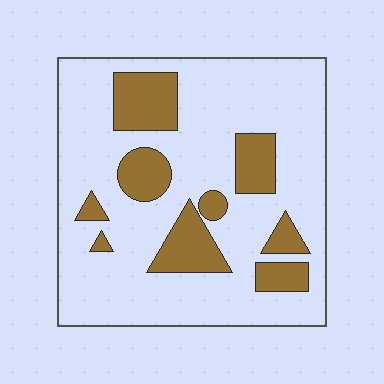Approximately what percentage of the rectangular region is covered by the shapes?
Approximately 20%.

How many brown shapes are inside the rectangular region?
9.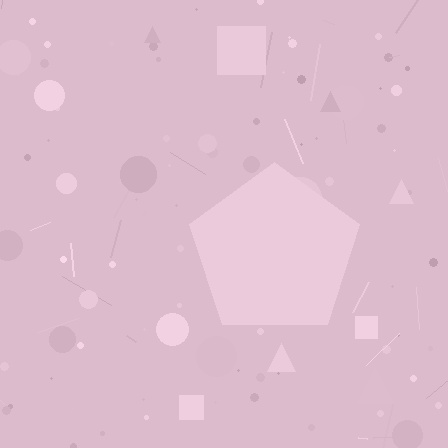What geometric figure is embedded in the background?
A pentagon is embedded in the background.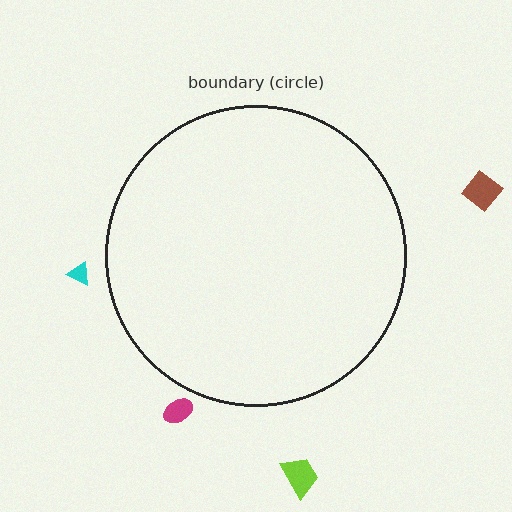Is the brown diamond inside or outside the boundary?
Outside.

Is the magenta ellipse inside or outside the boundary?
Outside.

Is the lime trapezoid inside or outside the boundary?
Outside.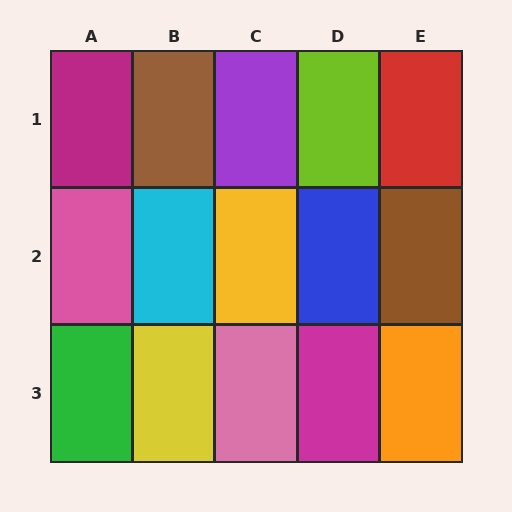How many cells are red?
1 cell is red.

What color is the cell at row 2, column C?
Yellow.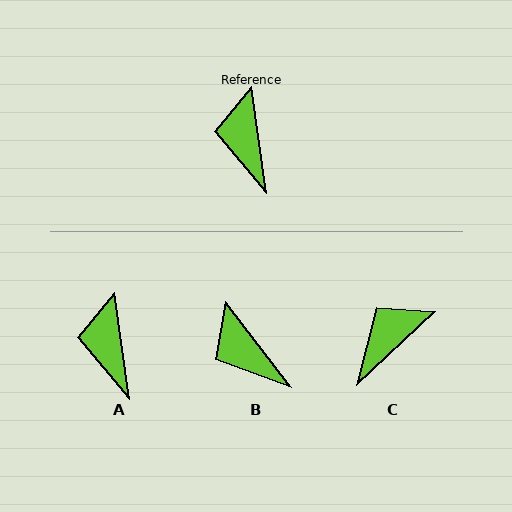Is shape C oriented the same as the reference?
No, it is off by about 55 degrees.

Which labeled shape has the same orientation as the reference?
A.